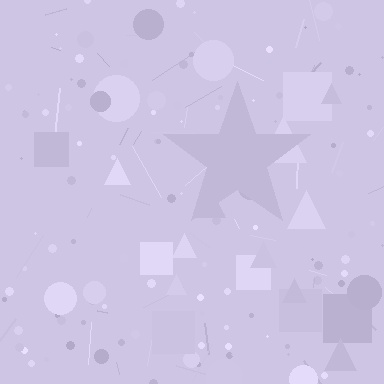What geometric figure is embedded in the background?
A star is embedded in the background.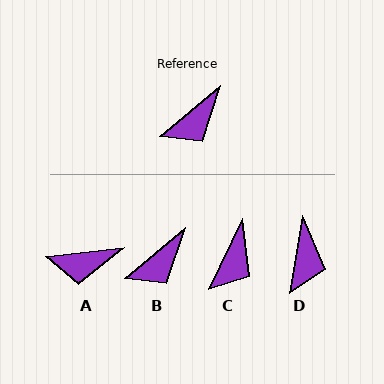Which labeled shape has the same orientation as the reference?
B.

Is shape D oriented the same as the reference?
No, it is off by about 41 degrees.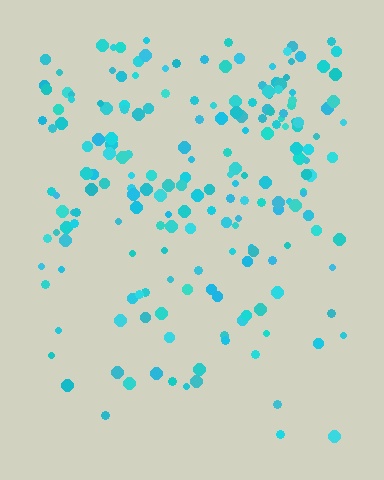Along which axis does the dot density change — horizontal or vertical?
Vertical.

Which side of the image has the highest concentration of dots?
The top.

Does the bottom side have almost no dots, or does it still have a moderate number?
Still a moderate number, just noticeably fewer than the top.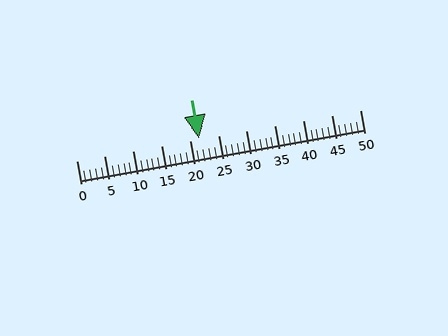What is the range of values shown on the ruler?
The ruler shows values from 0 to 50.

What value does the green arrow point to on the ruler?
The green arrow points to approximately 22.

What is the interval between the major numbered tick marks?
The major tick marks are spaced 5 units apart.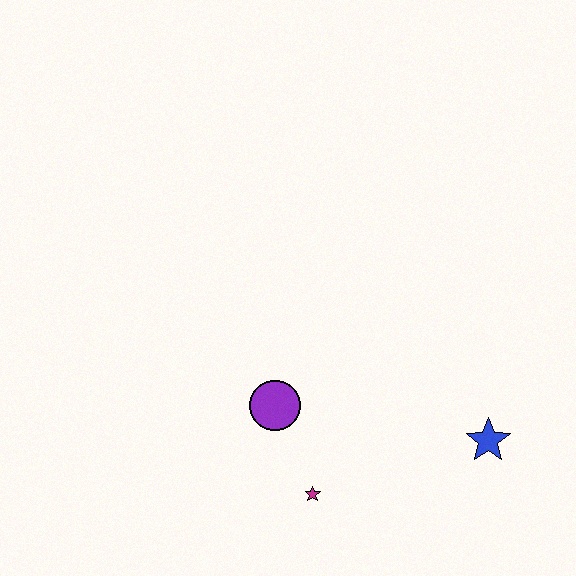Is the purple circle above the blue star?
Yes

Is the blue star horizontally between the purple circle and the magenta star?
No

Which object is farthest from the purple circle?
The blue star is farthest from the purple circle.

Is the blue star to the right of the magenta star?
Yes